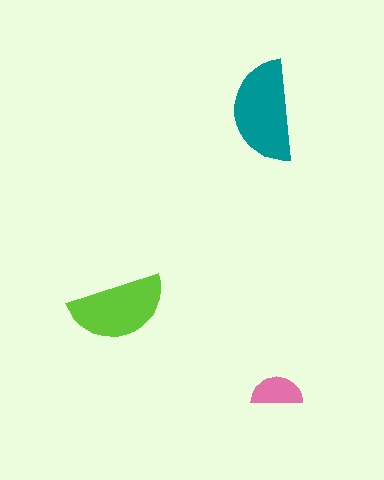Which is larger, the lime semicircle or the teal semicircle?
The teal one.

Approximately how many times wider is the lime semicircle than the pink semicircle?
About 2 times wider.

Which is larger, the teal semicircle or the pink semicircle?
The teal one.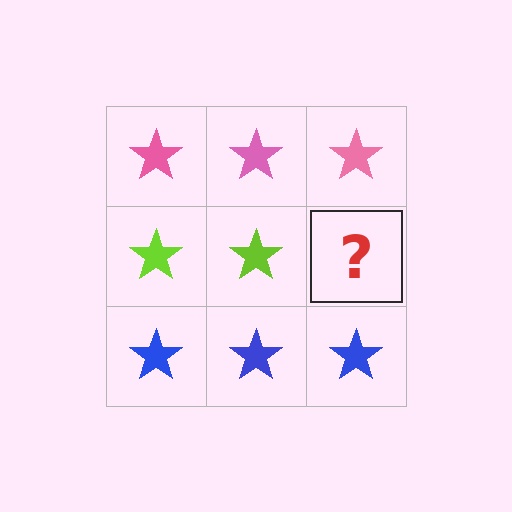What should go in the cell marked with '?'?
The missing cell should contain a lime star.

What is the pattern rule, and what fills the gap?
The rule is that each row has a consistent color. The gap should be filled with a lime star.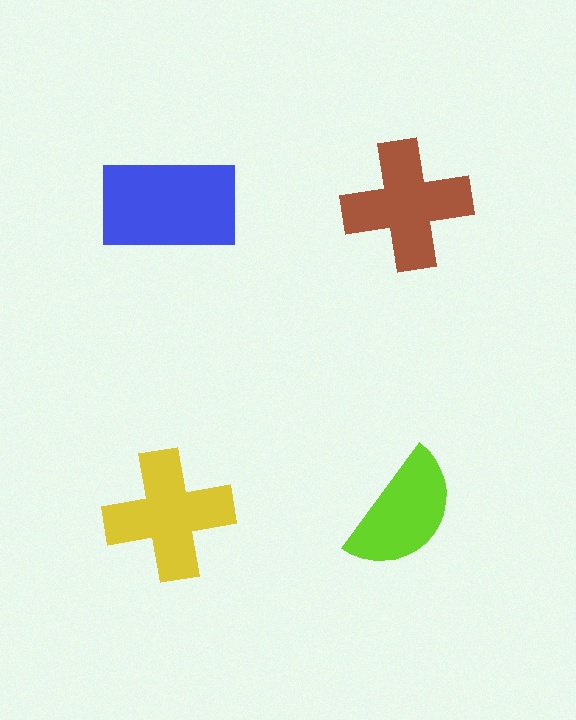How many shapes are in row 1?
2 shapes.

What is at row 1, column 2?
A brown cross.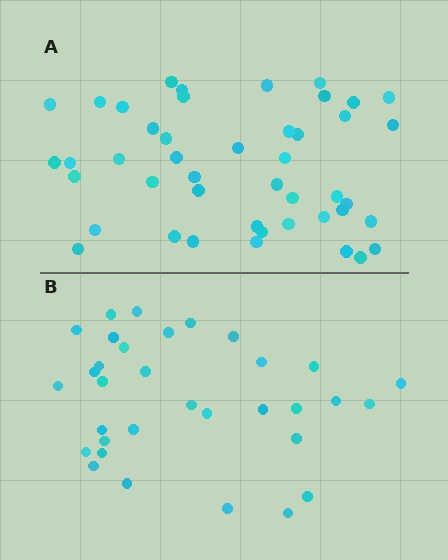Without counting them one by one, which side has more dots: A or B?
Region A (the top region) has more dots.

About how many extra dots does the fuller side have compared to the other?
Region A has roughly 12 or so more dots than region B.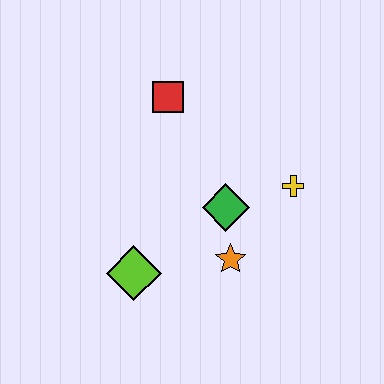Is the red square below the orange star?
No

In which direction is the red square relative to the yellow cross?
The red square is to the left of the yellow cross.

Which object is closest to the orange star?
The green diamond is closest to the orange star.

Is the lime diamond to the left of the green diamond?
Yes